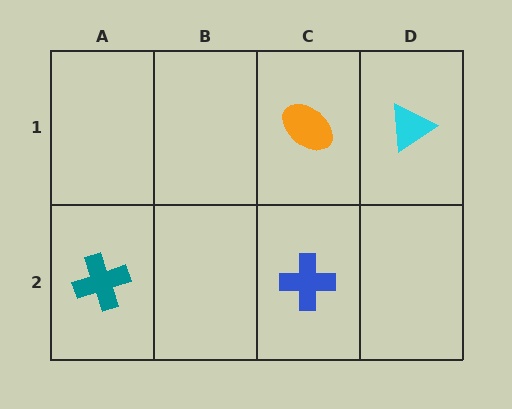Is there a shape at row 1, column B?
No, that cell is empty.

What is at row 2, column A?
A teal cross.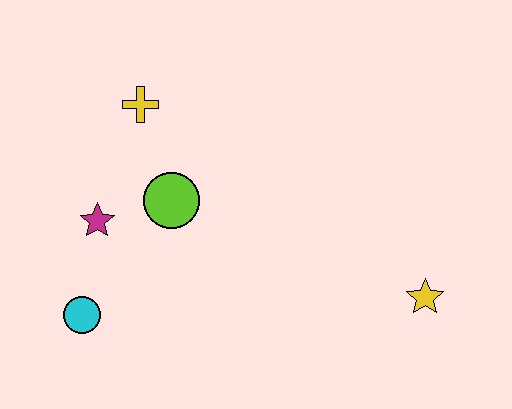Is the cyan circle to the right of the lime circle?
No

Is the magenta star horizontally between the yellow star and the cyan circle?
Yes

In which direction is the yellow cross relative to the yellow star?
The yellow cross is to the left of the yellow star.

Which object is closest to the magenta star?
The lime circle is closest to the magenta star.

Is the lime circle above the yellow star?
Yes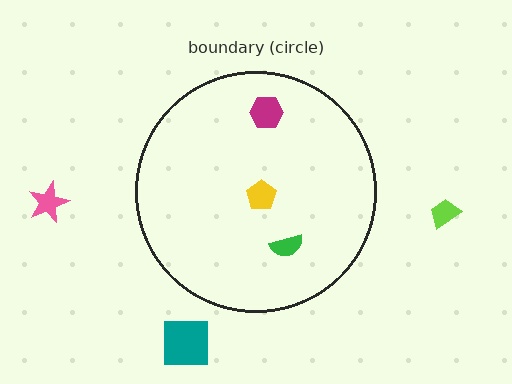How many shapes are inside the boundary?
3 inside, 3 outside.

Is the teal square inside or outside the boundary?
Outside.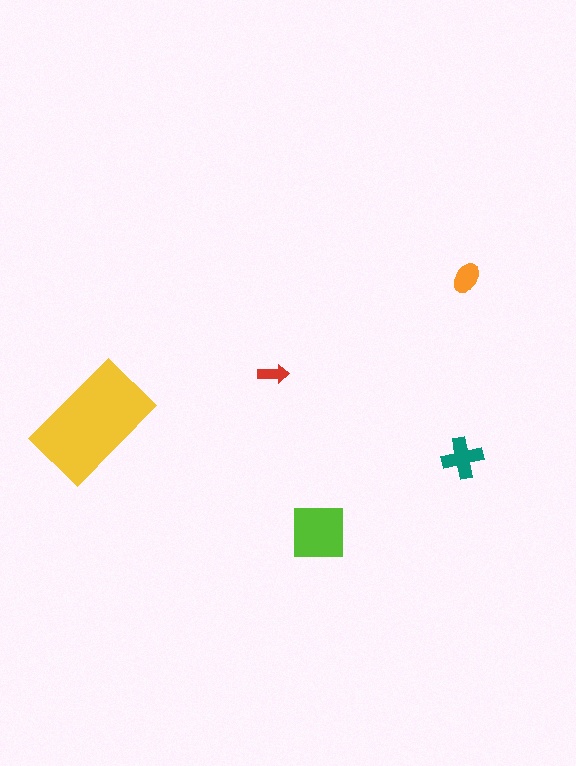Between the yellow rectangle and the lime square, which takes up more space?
The yellow rectangle.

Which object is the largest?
The yellow rectangle.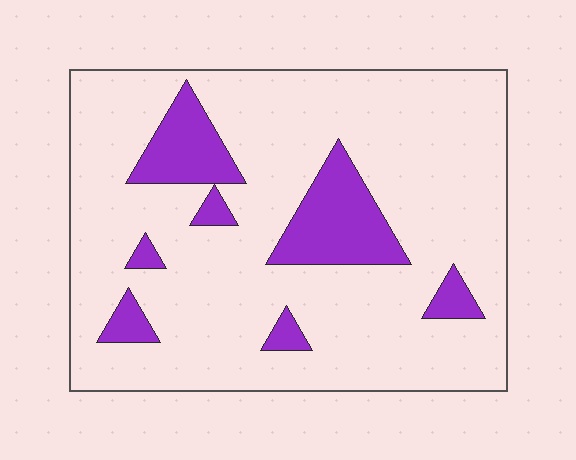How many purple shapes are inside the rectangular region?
7.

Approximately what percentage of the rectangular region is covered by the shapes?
Approximately 15%.